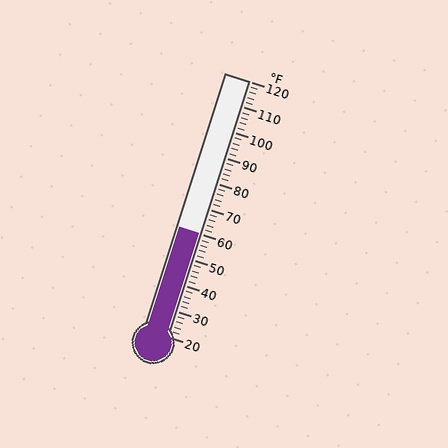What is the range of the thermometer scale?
The thermometer scale ranges from 20°F to 120°F.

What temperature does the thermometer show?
The thermometer shows approximately 60°F.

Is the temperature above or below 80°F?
The temperature is below 80°F.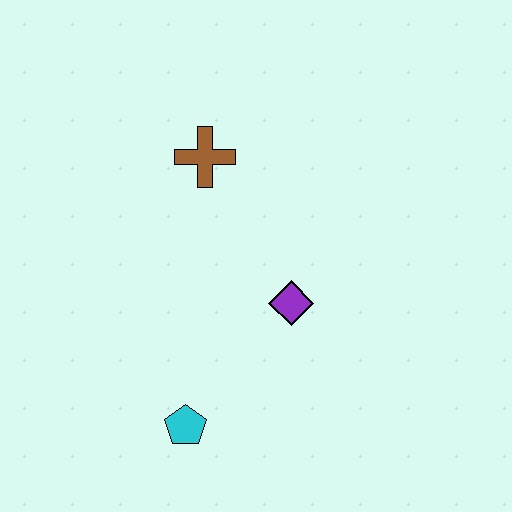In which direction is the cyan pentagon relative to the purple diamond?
The cyan pentagon is below the purple diamond.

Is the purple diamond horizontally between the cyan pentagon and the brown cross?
No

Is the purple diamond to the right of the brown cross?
Yes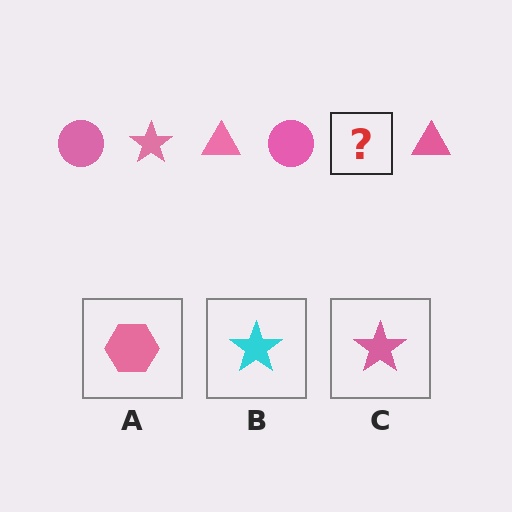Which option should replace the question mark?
Option C.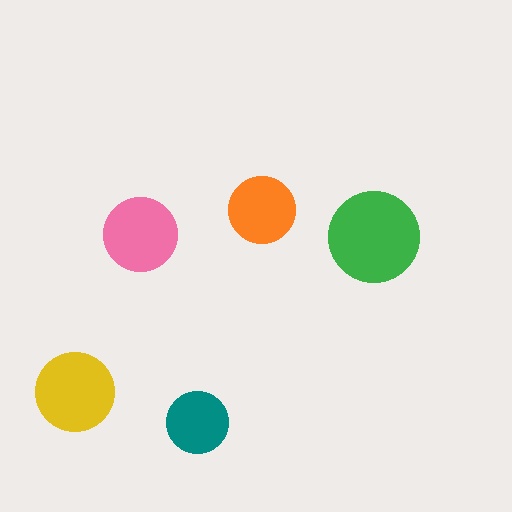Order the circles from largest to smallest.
the green one, the yellow one, the pink one, the orange one, the teal one.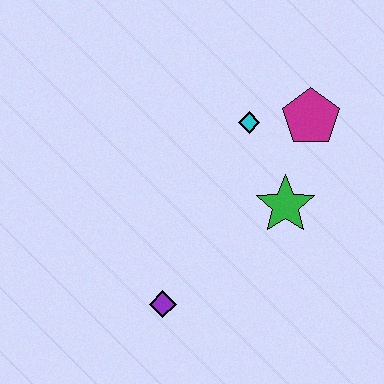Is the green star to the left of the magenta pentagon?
Yes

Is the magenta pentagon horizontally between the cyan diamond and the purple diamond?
No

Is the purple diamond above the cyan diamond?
No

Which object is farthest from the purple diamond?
The magenta pentagon is farthest from the purple diamond.